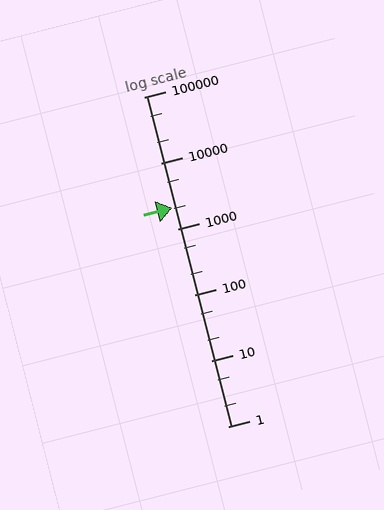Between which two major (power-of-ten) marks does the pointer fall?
The pointer is between 1000 and 10000.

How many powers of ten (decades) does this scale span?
The scale spans 5 decades, from 1 to 100000.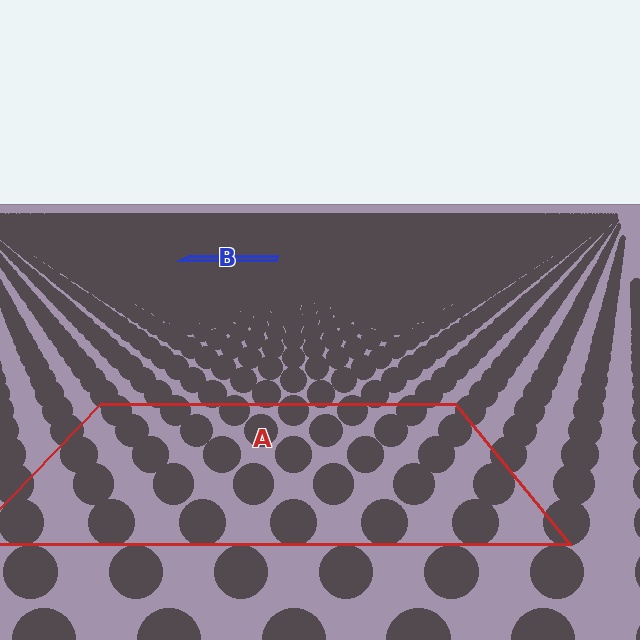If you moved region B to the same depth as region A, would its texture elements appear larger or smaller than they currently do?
They would appear larger. At a closer depth, the same texture elements are projected at a bigger on-screen size.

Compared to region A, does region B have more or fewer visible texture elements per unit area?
Region B has more texture elements per unit area — they are packed more densely because it is farther away.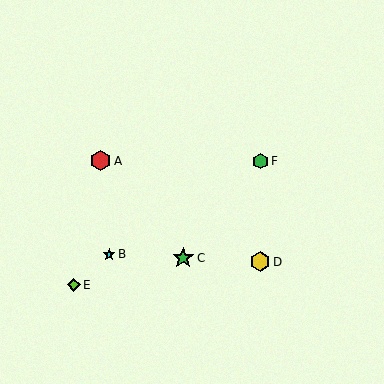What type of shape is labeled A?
Shape A is a red hexagon.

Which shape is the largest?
The green star (labeled C) is the largest.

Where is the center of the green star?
The center of the green star is at (183, 258).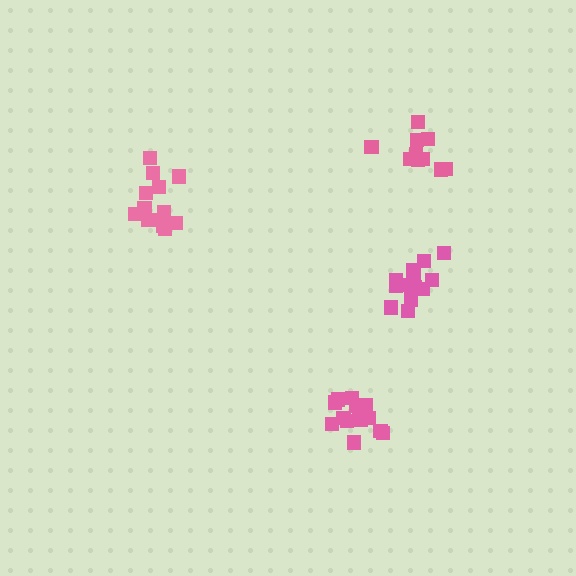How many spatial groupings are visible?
There are 4 spatial groupings.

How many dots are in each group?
Group 1: 11 dots, Group 2: 13 dots, Group 3: 15 dots, Group 4: 15 dots (54 total).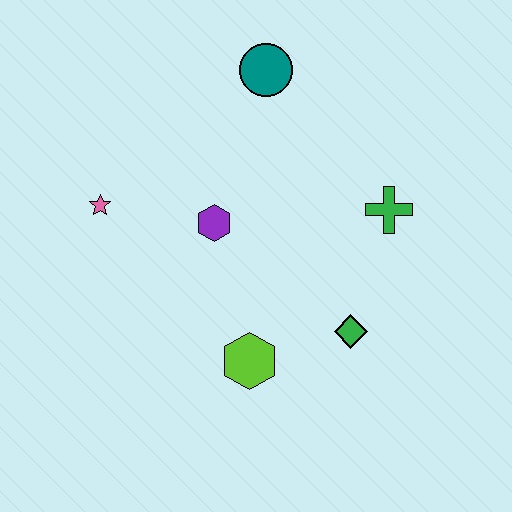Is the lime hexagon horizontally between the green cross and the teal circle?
No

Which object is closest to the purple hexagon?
The pink star is closest to the purple hexagon.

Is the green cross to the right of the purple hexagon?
Yes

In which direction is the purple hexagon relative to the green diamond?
The purple hexagon is to the left of the green diamond.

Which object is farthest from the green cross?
The pink star is farthest from the green cross.